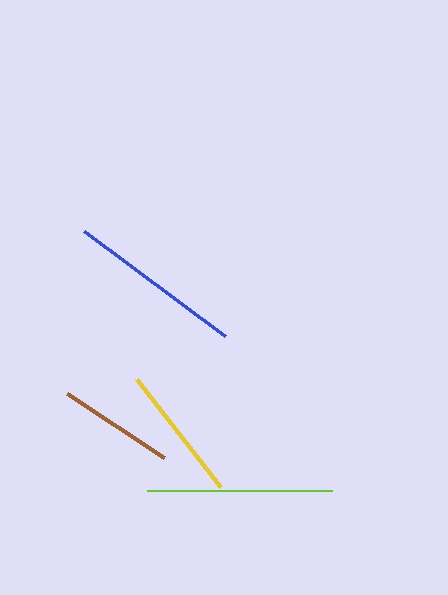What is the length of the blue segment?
The blue segment is approximately 176 pixels long.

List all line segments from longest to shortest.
From longest to shortest: lime, blue, yellow, brown.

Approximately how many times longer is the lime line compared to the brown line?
The lime line is approximately 1.6 times the length of the brown line.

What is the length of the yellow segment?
The yellow segment is approximately 137 pixels long.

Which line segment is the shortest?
The brown line is the shortest at approximately 116 pixels.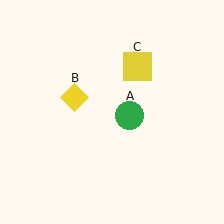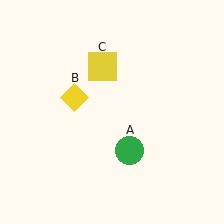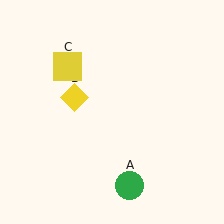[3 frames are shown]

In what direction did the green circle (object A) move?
The green circle (object A) moved down.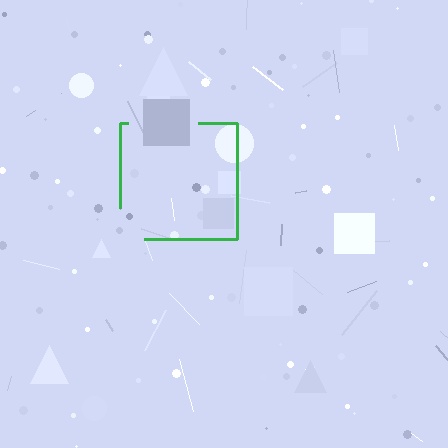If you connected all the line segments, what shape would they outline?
They would outline a square.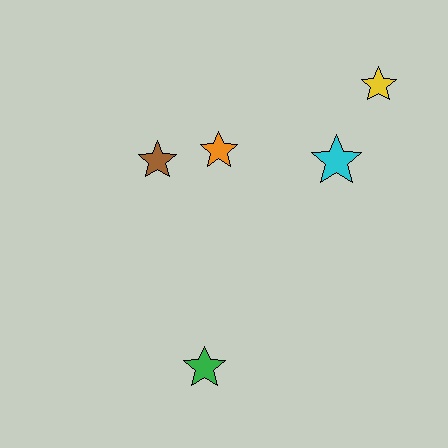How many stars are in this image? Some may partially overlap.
There are 5 stars.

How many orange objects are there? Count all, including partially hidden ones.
There is 1 orange object.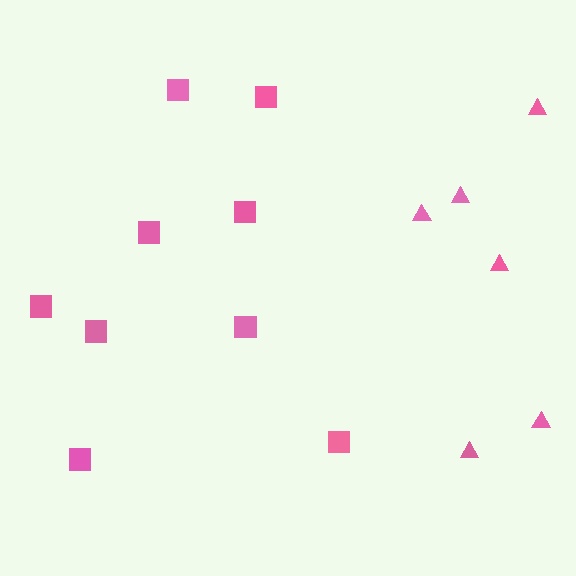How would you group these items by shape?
There are 2 groups: one group of squares (9) and one group of triangles (6).